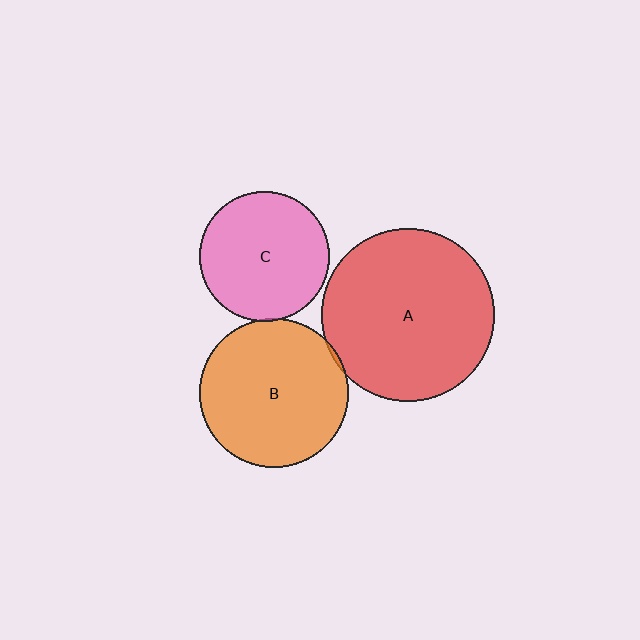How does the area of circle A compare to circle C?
Approximately 1.8 times.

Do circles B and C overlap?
Yes.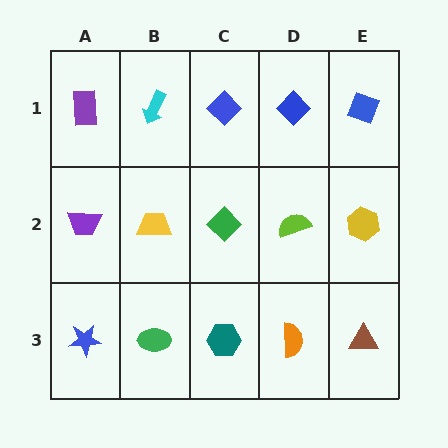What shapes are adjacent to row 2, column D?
A blue diamond (row 1, column D), an orange semicircle (row 3, column D), a green diamond (row 2, column C), a yellow hexagon (row 2, column E).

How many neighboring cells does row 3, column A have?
2.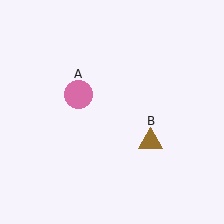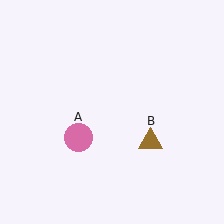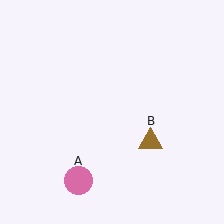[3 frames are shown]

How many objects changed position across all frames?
1 object changed position: pink circle (object A).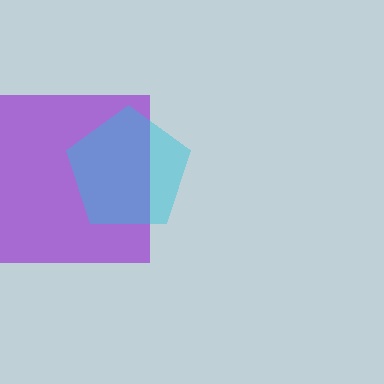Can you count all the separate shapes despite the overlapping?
Yes, there are 2 separate shapes.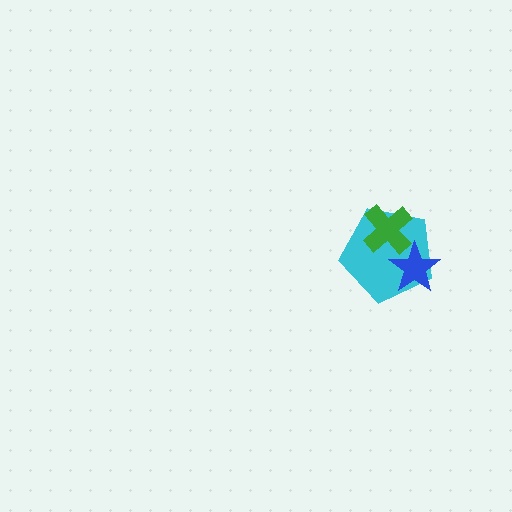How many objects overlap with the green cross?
2 objects overlap with the green cross.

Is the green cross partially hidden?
No, no other shape covers it.